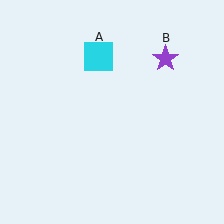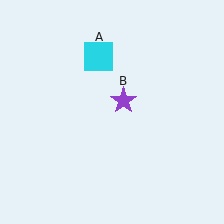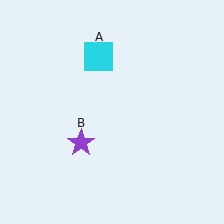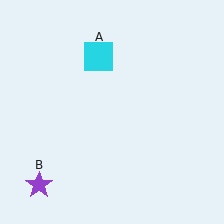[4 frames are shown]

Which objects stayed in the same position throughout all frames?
Cyan square (object A) remained stationary.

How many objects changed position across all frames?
1 object changed position: purple star (object B).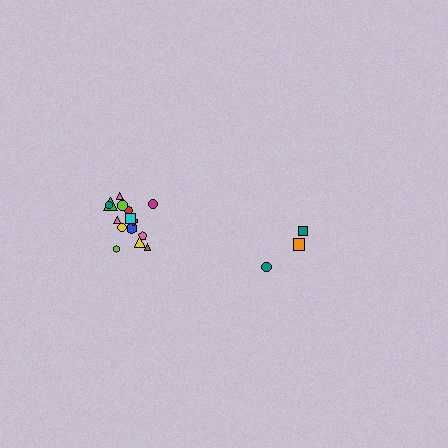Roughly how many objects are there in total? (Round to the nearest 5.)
Roughly 20 objects in total.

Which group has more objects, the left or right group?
The left group.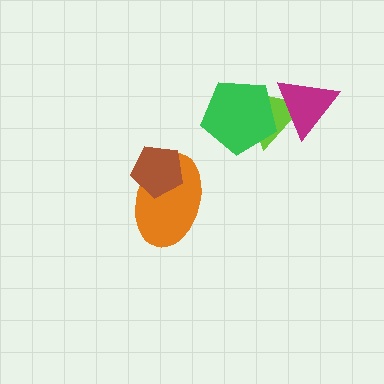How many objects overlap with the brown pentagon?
1 object overlaps with the brown pentagon.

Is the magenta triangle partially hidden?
Yes, it is partially covered by another shape.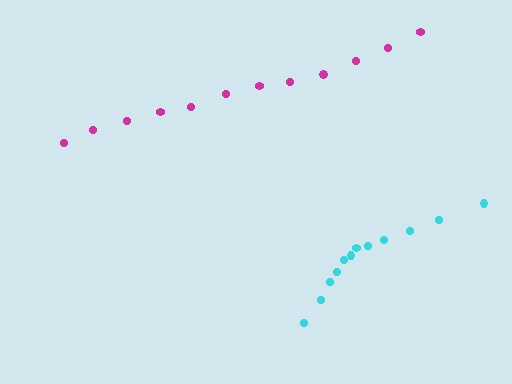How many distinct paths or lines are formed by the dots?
There are 2 distinct paths.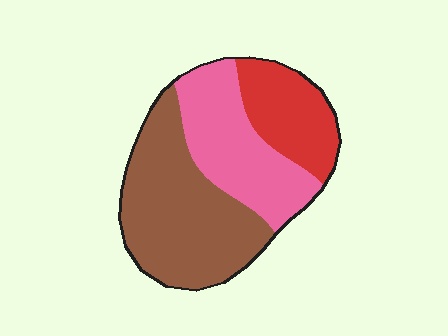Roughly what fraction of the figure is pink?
Pink takes up about one third (1/3) of the figure.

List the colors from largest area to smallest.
From largest to smallest: brown, pink, red.